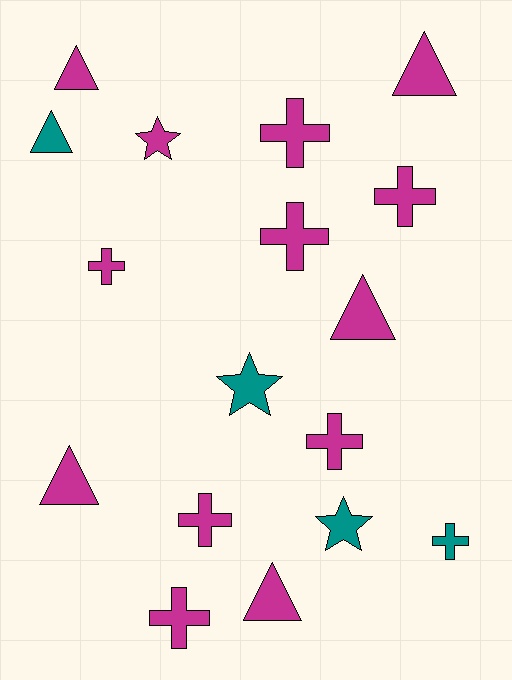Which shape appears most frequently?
Cross, with 8 objects.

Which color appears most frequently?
Magenta, with 13 objects.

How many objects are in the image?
There are 17 objects.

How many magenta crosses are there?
There are 7 magenta crosses.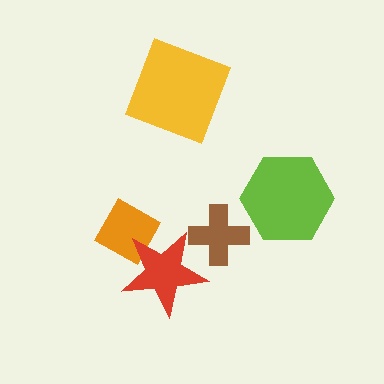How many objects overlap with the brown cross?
1 object overlaps with the brown cross.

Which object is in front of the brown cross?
The red star is in front of the brown cross.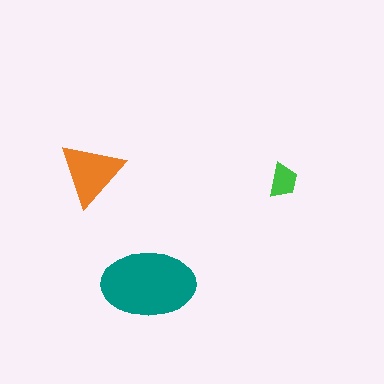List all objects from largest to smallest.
The teal ellipse, the orange triangle, the green trapezoid.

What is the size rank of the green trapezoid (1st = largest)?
3rd.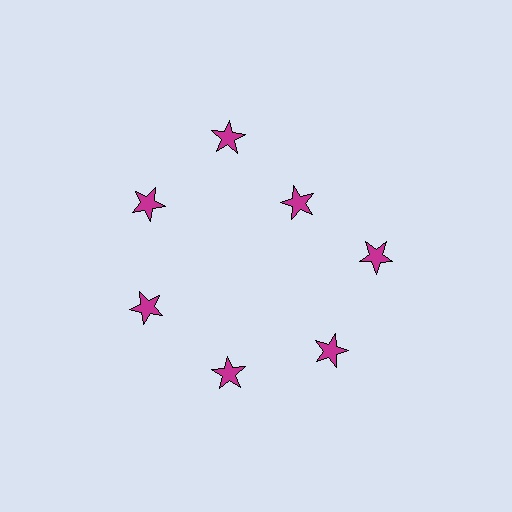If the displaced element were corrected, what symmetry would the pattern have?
It would have 7-fold rotational symmetry — the pattern would map onto itself every 51 degrees.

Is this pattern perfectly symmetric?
No. The 7 magenta stars are arranged in a ring, but one element near the 1 o'clock position is pulled inward toward the center, breaking the 7-fold rotational symmetry.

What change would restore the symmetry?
The symmetry would be restored by moving it outward, back onto the ring so that all 7 stars sit at equal angles and equal distance from the center.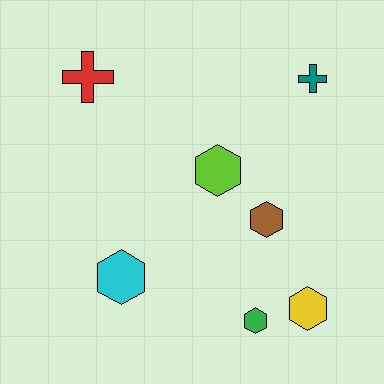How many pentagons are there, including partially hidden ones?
There are no pentagons.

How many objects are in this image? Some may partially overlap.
There are 7 objects.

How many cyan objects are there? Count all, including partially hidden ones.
There is 1 cyan object.